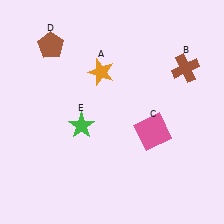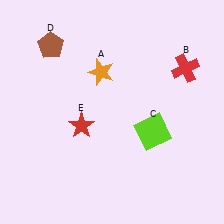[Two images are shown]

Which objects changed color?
B changed from brown to red. C changed from pink to lime. E changed from green to red.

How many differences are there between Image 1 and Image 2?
There are 3 differences between the two images.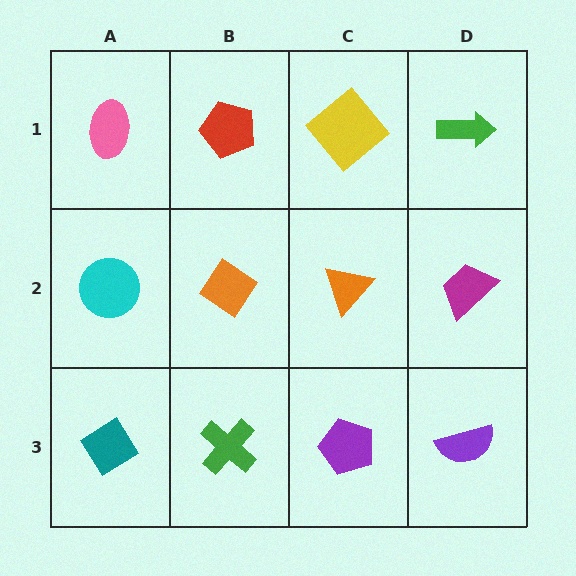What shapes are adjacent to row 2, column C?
A yellow diamond (row 1, column C), a purple pentagon (row 3, column C), an orange diamond (row 2, column B), a magenta trapezoid (row 2, column D).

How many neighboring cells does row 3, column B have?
3.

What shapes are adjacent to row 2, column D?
A green arrow (row 1, column D), a purple semicircle (row 3, column D), an orange triangle (row 2, column C).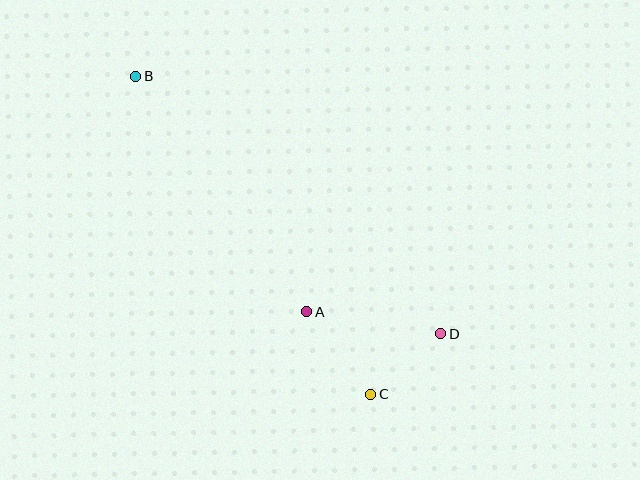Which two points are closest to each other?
Points C and D are closest to each other.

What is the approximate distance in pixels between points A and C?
The distance between A and C is approximately 104 pixels.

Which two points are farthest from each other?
Points B and D are farthest from each other.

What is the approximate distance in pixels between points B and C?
The distance between B and C is approximately 395 pixels.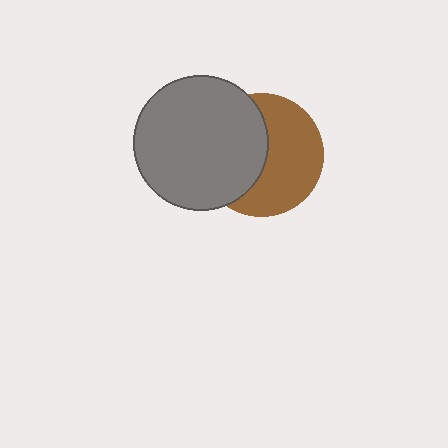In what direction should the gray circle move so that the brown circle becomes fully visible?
The gray circle should move left. That is the shortest direction to clear the overlap and leave the brown circle fully visible.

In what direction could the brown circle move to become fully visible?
The brown circle could move right. That would shift it out from behind the gray circle entirely.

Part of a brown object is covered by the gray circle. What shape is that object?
It is a circle.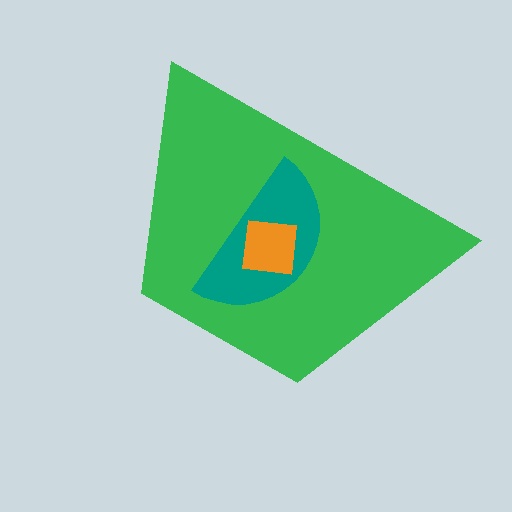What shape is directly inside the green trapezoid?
The teal semicircle.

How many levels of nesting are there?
3.